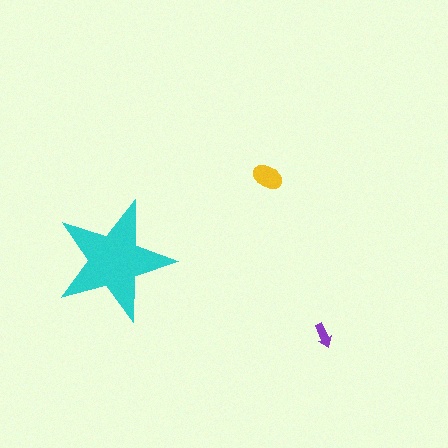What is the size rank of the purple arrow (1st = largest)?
3rd.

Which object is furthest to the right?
The purple arrow is rightmost.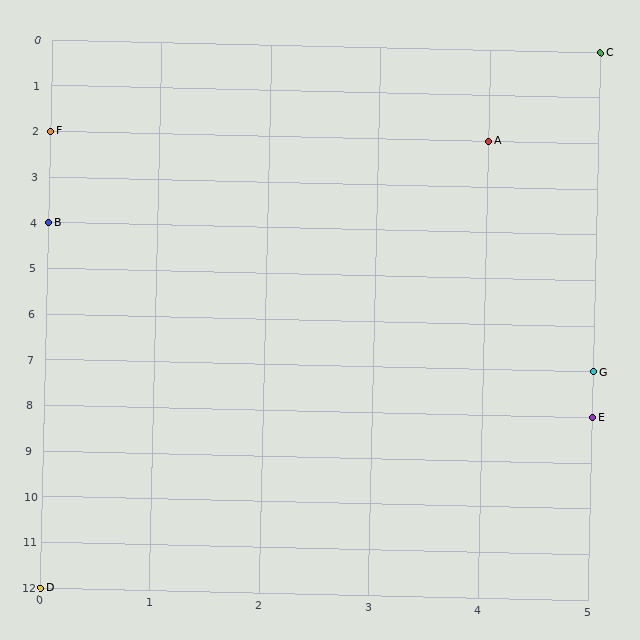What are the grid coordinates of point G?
Point G is at grid coordinates (5, 7).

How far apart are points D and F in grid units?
Points D and F are 10 rows apart.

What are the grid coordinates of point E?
Point E is at grid coordinates (5, 8).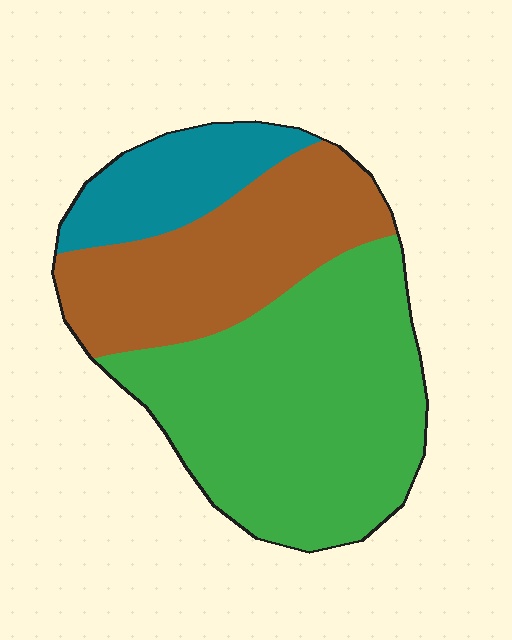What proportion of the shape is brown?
Brown takes up about one third (1/3) of the shape.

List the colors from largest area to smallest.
From largest to smallest: green, brown, teal.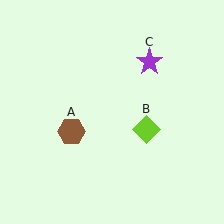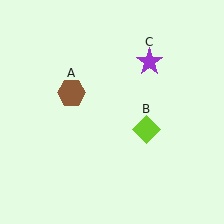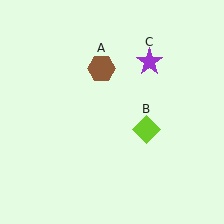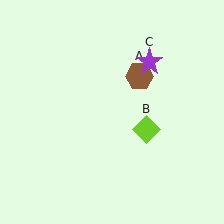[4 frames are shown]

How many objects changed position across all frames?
1 object changed position: brown hexagon (object A).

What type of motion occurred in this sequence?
The brown hexagon (object A) rotated clockwise around the center of the scene.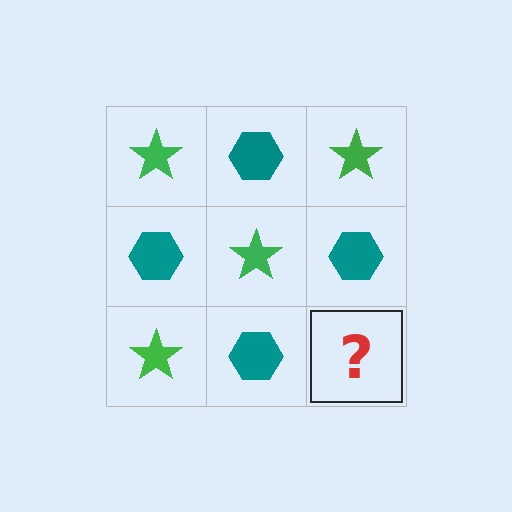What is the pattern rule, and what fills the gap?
The rule is that it alternates green star and teal hexagon in a checkerboard pattern. The gap should be filled with a green star.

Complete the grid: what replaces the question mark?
The question mark should be replaced with a green star.